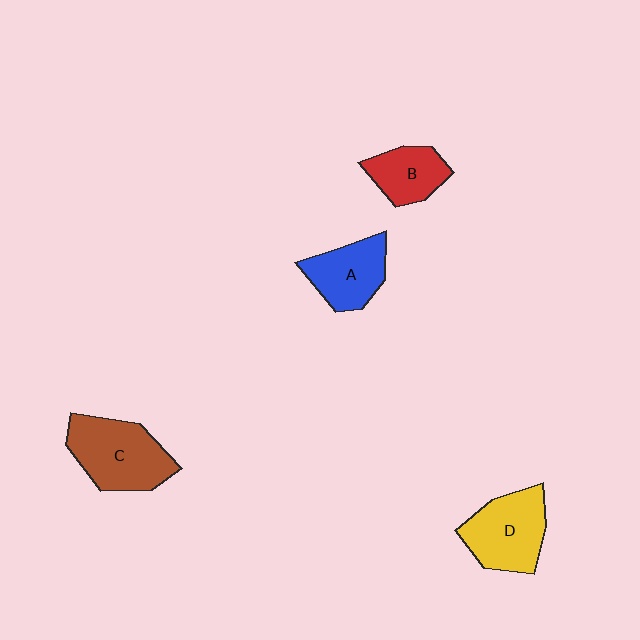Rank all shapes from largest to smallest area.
From largest to smallest: C (brown), D (yellow), A (blue), B (red).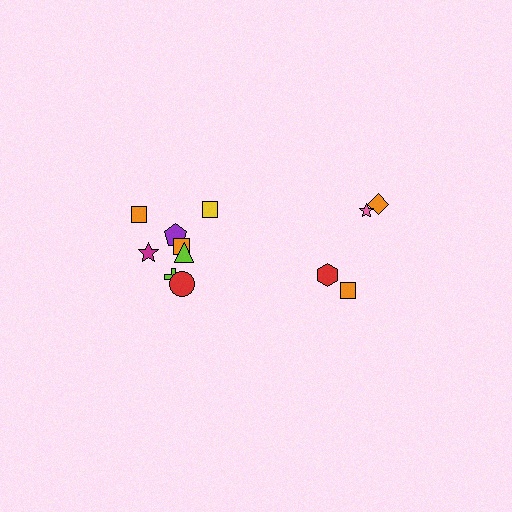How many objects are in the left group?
There are 8 objects.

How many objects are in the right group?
There are 4 objects.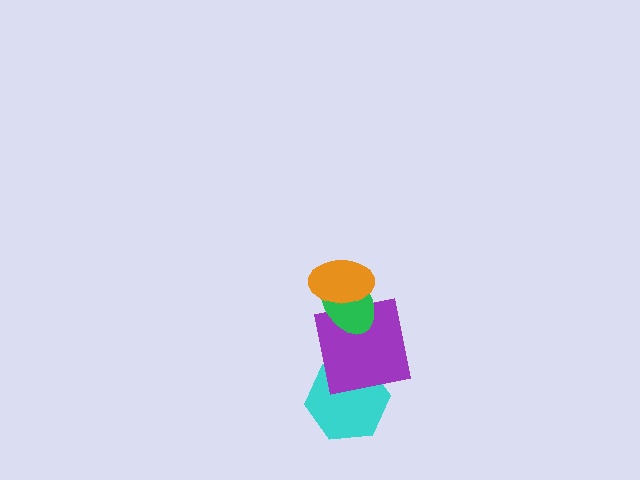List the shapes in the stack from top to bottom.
From top to bottom: the orange ellipse, the green ellipse, the purple square, the cyan hexagon.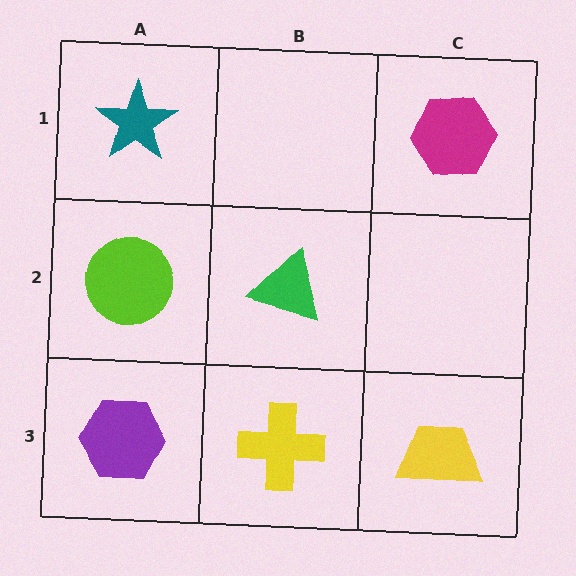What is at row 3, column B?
A yellow cross.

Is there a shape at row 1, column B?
No, that cell is empty.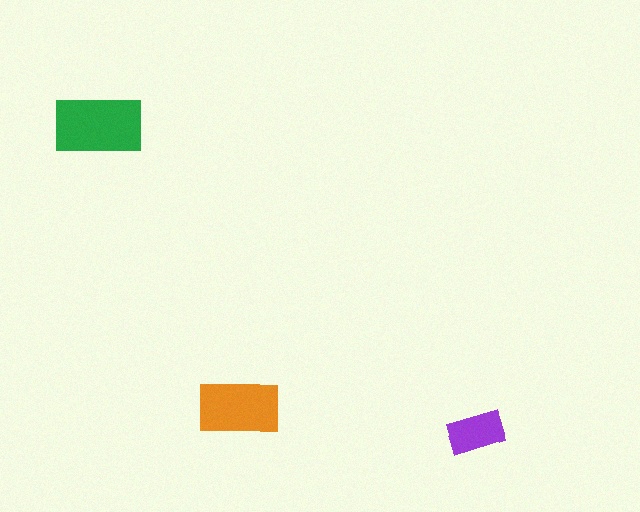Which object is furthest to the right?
The purple rectangle is rightmost.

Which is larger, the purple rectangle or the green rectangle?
The green one.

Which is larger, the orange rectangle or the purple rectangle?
The orange one.